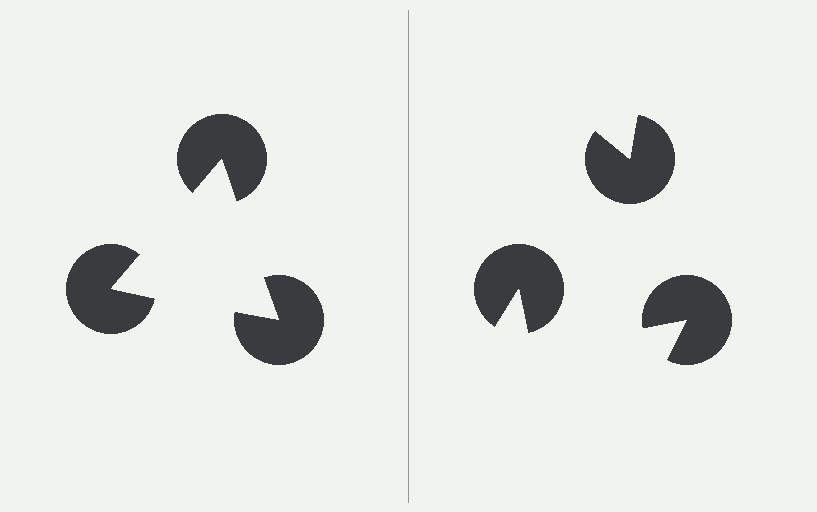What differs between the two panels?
The pac-man discs are positioned identically on both sides; only the wedge orientations differ. On the left they align to a triangle; on the right they are misaligned.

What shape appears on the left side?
An illusory triangle.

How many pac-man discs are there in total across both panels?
6 — 3 on each side.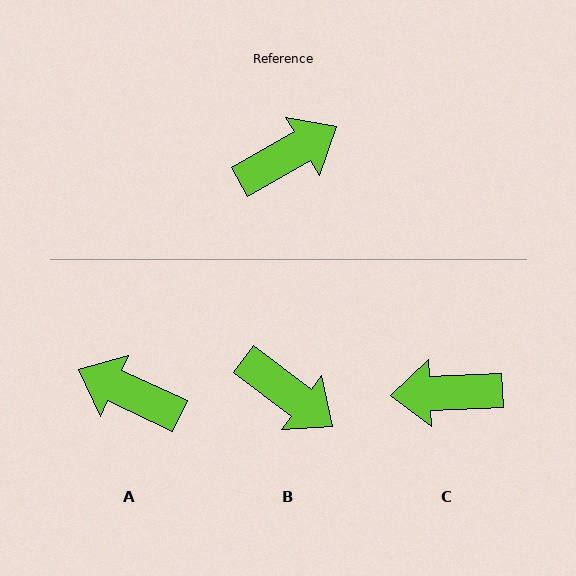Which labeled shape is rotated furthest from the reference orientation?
C, about 153 degrees away.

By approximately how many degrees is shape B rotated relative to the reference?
Approximately 67 degrees clockwise.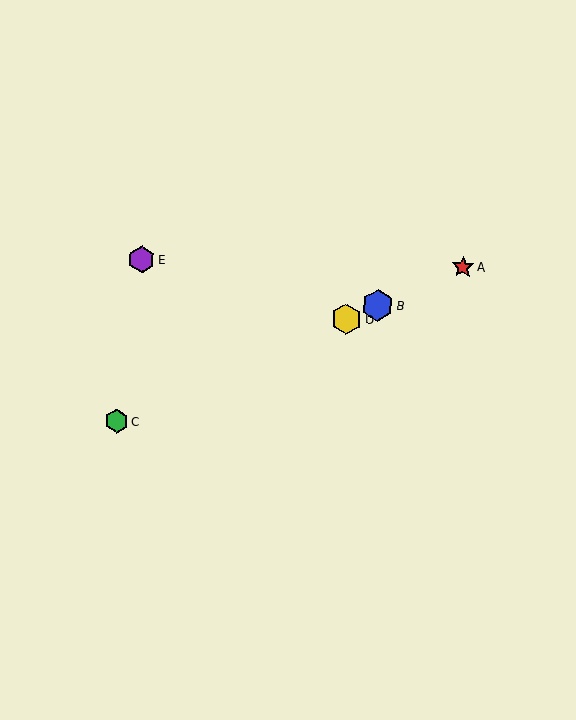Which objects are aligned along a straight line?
Objects A, B, C, D are aligned along a straight line.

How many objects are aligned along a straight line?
4 objects (A, B, C, D) are aligned along a straight line.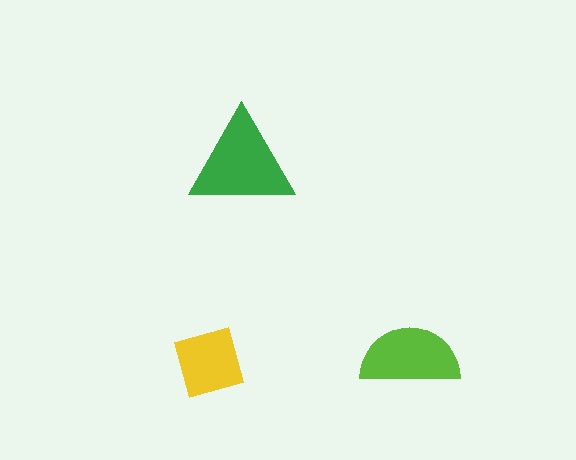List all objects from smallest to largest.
The yellow diamond, the lime semicircle, the green triangle.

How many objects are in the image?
There are 3 objects in the image.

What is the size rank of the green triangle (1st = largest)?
1st.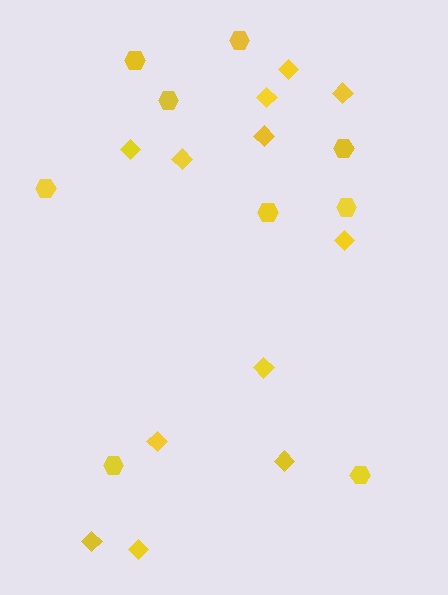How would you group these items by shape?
There are 2 groups: one group of hexagons (9) and one group of diamonds (12).